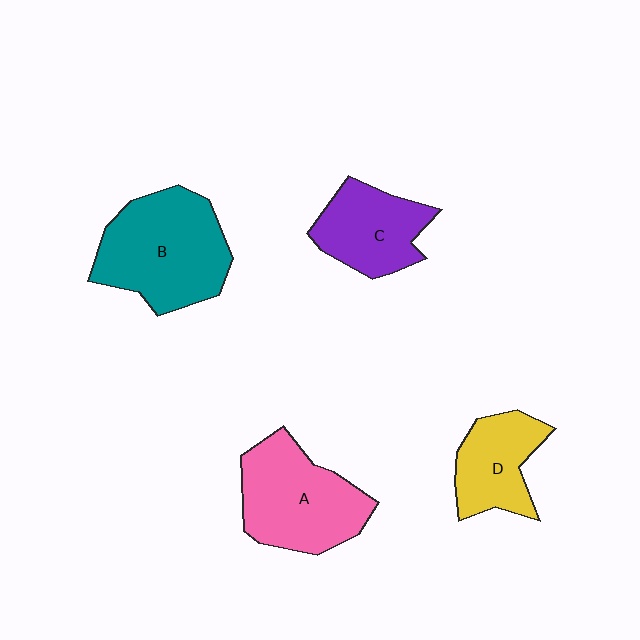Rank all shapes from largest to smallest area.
From largest to smallest: B (teal), A (pink), C (purple), D (yellow).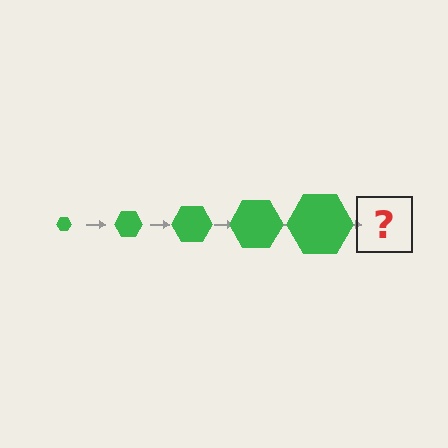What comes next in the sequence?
The next element should be a green hexagon, larger than the previous one.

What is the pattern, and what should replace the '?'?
The pattern is that the hexagon gets progressively larger each step. The '?' should be a green hexagon, larger than the previous one.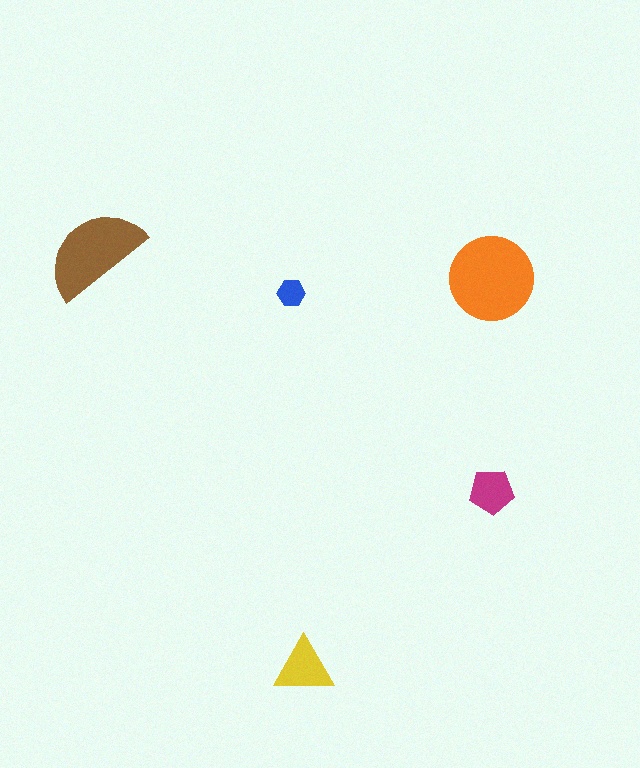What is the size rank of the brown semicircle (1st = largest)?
2nd.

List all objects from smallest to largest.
The blue hexagon, the magenta pentagon, the yellow triangle, the brown semicircle, the orange circle.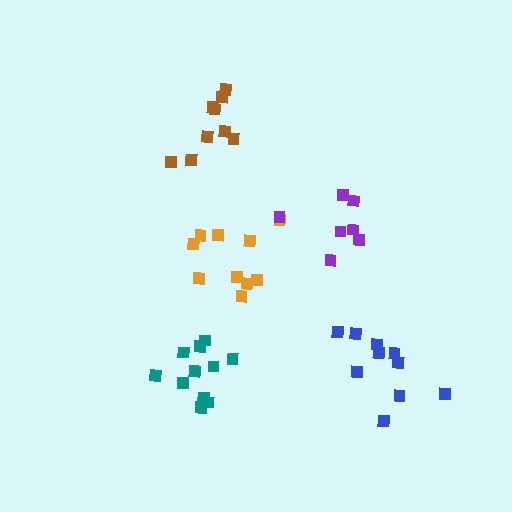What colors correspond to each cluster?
The clusters are colored: orange, teal, blue, purple, brown.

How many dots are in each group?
Group 1: 10 dots, Group 2: 11 dots, Group 3: 10 dots, Group 4: 7 dots, Group 5: 9 dots (47 total).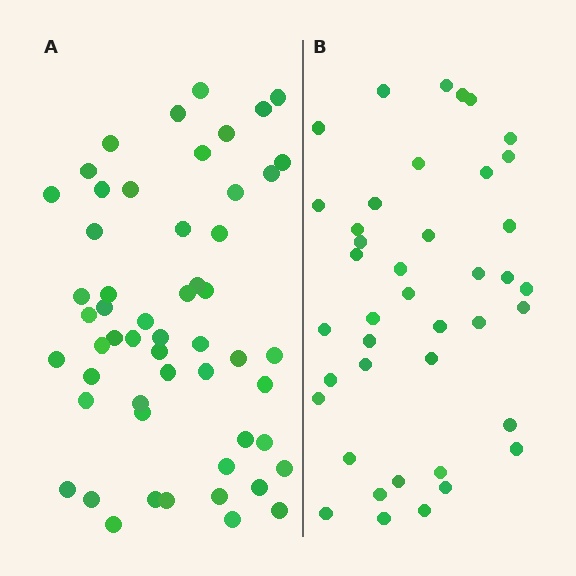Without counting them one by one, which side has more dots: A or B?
Region A (the left region) has more dots.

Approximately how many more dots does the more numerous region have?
Region A has approximately 15 more dots than region B.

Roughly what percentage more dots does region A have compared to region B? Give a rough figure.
About 30% more.